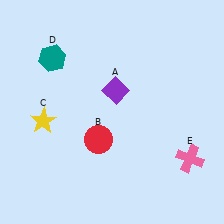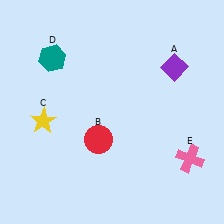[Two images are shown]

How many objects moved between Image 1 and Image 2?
1 object moved between the two images.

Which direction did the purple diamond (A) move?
The purple diamond (A) moved right.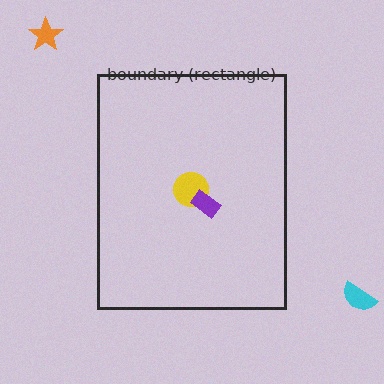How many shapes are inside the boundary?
2 inside, 2 outside.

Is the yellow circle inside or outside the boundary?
Inside.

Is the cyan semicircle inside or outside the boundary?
Outside.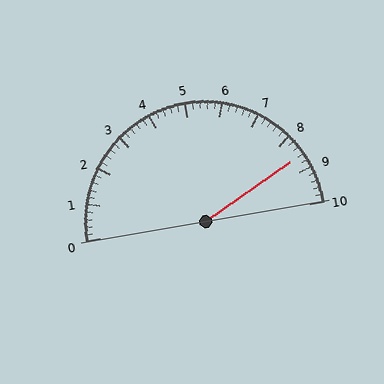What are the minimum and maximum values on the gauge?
The gauge ranges from 0 to 10.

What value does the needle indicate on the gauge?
The needle indicates approximately 8.6.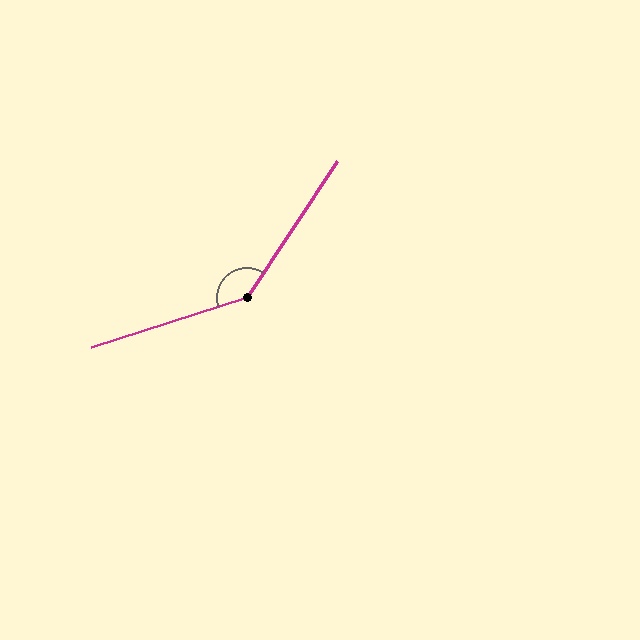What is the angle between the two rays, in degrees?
Approximately 141 degrees.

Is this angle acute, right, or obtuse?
It is obtuse.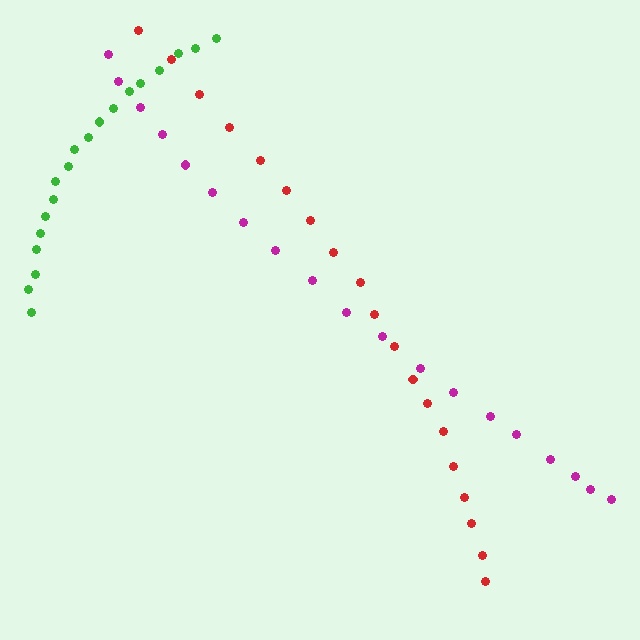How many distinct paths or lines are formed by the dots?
There are 3 distinct paths.